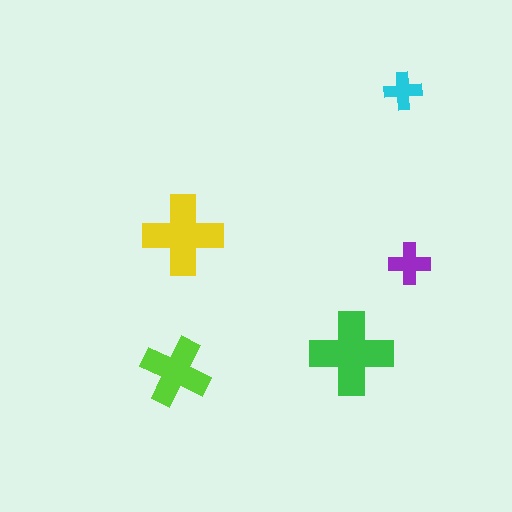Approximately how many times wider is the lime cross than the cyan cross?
About 2 times wider.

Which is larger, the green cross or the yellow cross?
The green one.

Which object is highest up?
The cyan cross is topmost.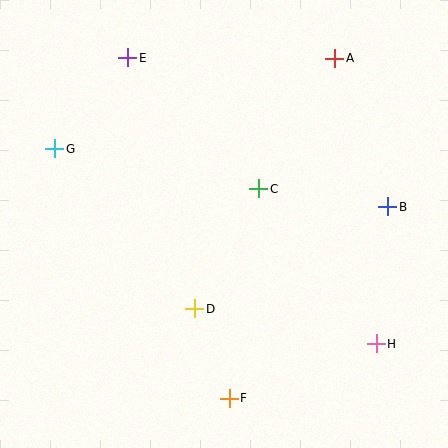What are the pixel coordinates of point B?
Point B is at (388, 207).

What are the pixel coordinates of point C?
Point C is at (259, 189).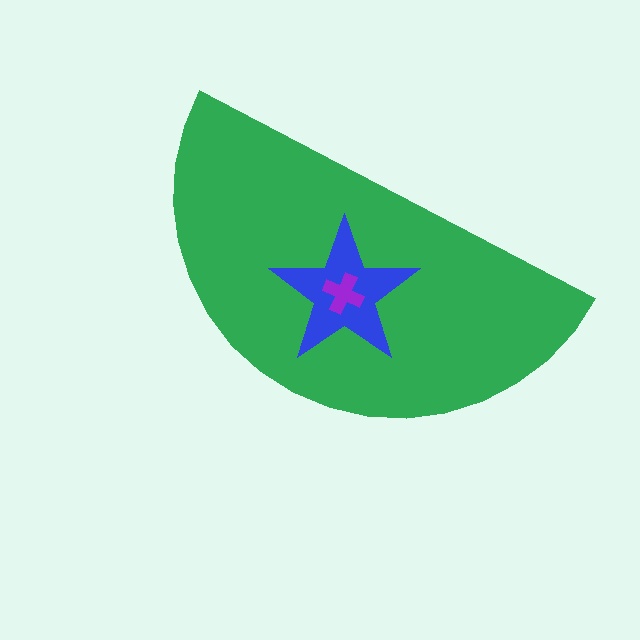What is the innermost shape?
The purple cross.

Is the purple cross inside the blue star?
Yes.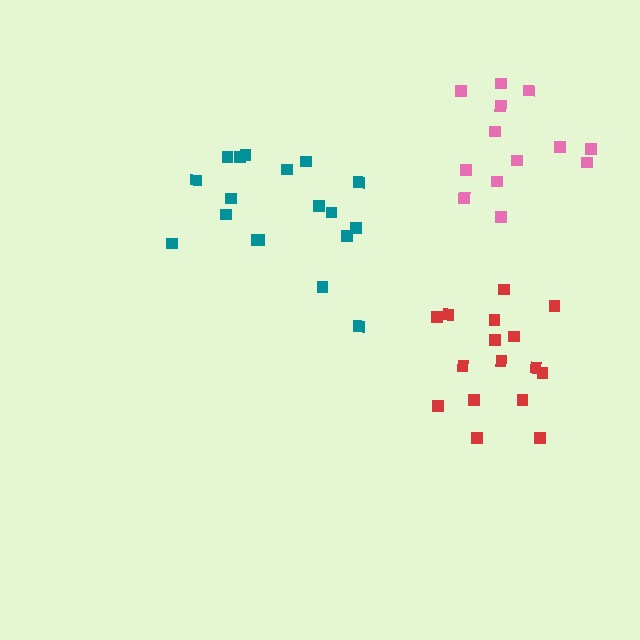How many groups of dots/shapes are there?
There are 3 groups.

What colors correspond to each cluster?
The clusters are colored: pink, red, teal.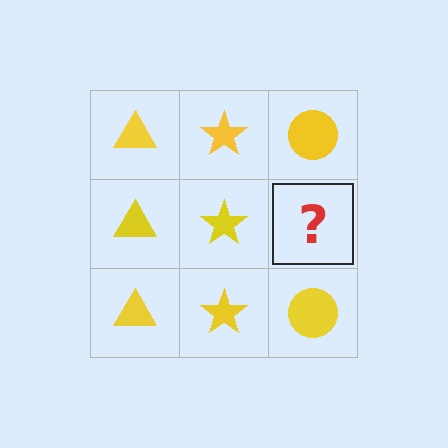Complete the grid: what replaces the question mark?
The question mark should be replaced with a yellow circle.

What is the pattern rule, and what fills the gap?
The rule is that each column has a consistent shape. The gap should be filled with a yellow circle.